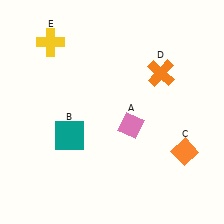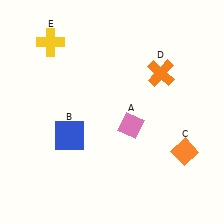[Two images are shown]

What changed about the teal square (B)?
In Image 1, B is teal. In Image 2, it changed to blue.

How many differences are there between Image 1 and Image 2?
There is 1 difference between the two images.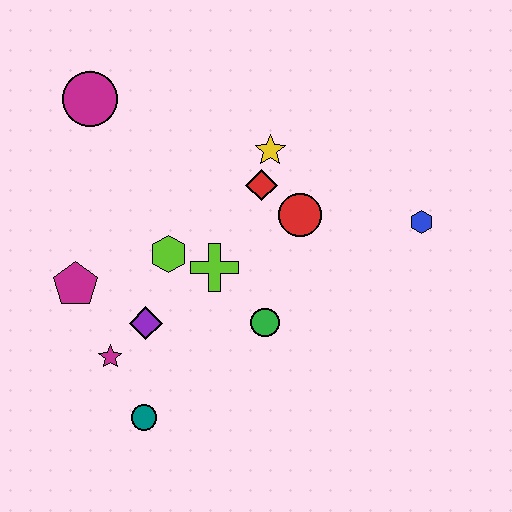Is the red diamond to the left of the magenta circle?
No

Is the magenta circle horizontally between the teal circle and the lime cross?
No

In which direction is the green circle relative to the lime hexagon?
The green circle is to the right of the lime hexagon.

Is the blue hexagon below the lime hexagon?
No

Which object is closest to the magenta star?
The purple diamond is closest to the magenta star.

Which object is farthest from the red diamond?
The teal circle is farthest from the red diamond.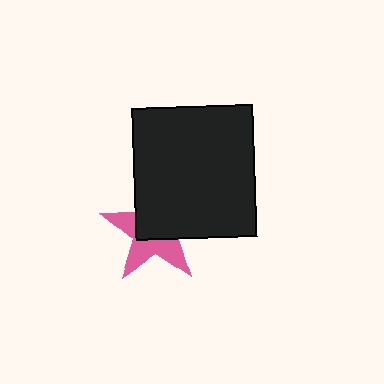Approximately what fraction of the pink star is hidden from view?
Roughly 55% of the pink star is hidden behind the black rectangle.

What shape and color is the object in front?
The object in front is a black rectangle.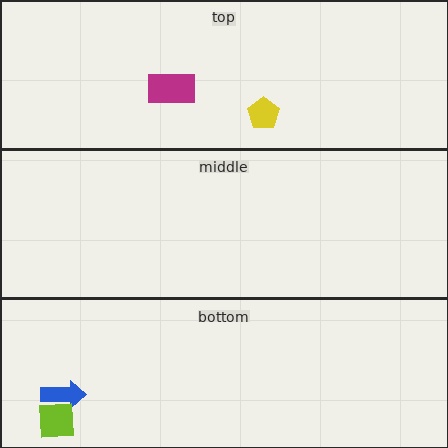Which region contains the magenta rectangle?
The top region.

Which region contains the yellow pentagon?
The top region.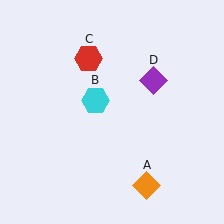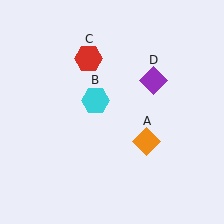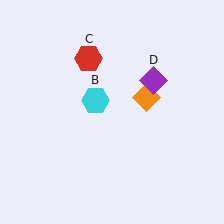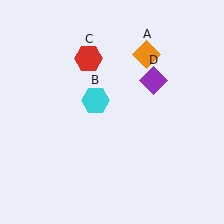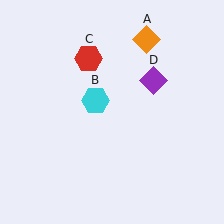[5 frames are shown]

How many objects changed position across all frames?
1 object changed position: orange diamond (object A).